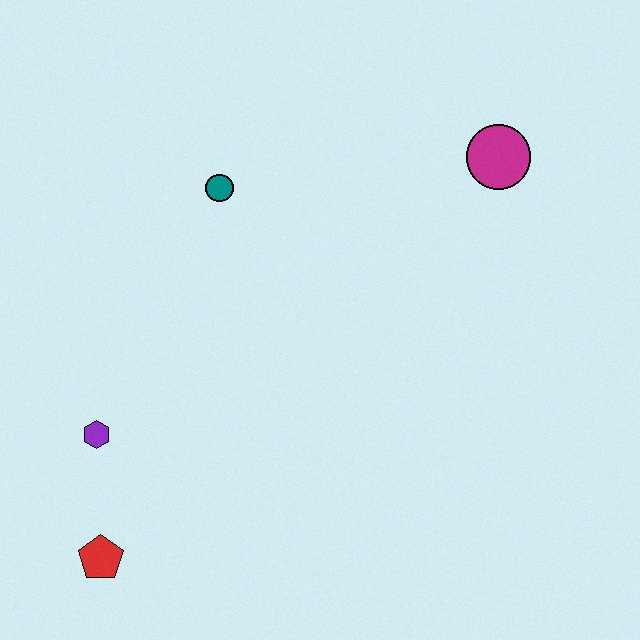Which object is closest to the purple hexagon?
The red pentagon is closest to the purple hexagon.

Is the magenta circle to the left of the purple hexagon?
No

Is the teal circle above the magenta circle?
No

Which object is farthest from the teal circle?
The red pentagon is farthest from the teal circle.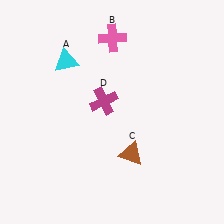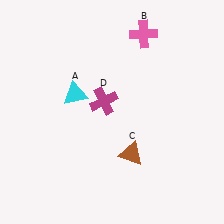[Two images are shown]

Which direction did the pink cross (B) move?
The pink cross (B) moved right.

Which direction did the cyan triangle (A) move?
The cyan triangle (A) moved down.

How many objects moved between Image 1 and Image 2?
2 objects moved between the two images.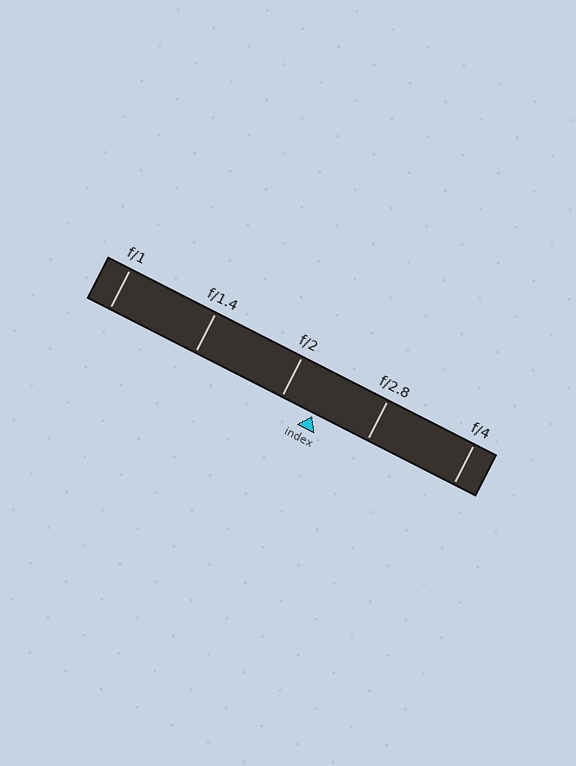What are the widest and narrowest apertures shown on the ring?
The widest aperture shown is f/1 and the narrowest is f/4.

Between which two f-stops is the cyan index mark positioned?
The index mark is between f/2 and f/2.8.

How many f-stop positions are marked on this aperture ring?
There are 5 f-stop positions marked.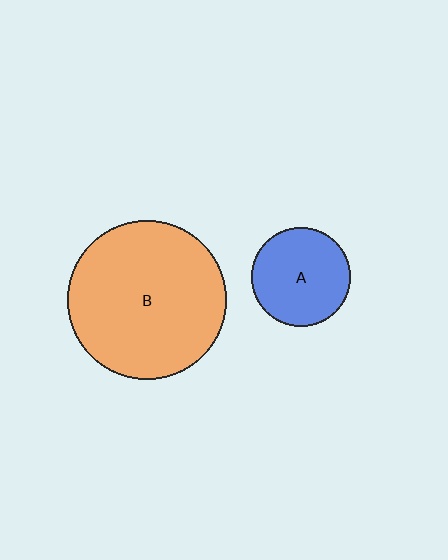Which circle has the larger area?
Circle B (orange).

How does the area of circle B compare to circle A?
Approximately 2.6 times.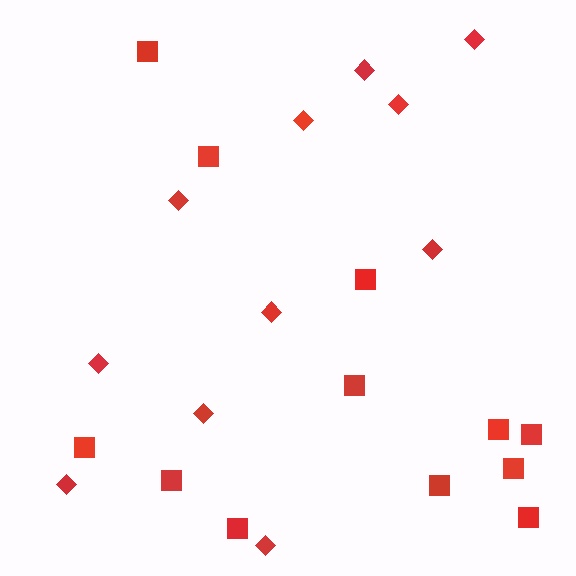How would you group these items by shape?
There are 2 groups: one group of squares (12) and one group of diamonds (11).